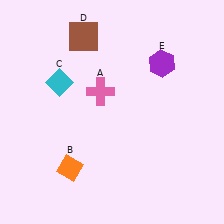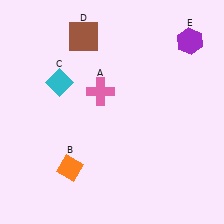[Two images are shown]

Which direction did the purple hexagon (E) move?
The purple hexagon (E) moved right.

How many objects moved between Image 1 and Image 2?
1 object moved between the two images.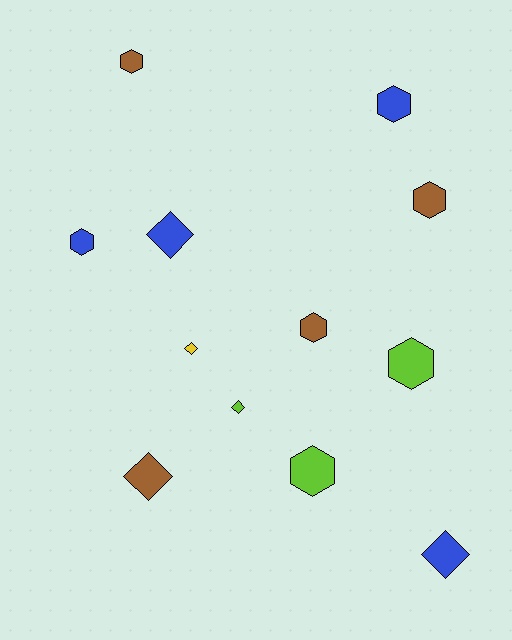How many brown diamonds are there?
There is 1 brown diamond.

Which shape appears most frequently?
Hexagon, with 7 objects.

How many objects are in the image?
There are 12 objects.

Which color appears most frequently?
Blue, with 4 objects.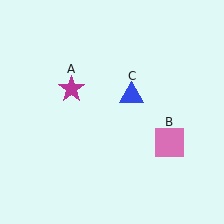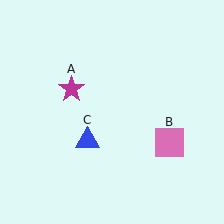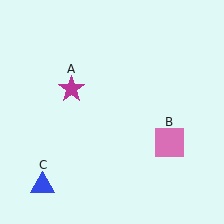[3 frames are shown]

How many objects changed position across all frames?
1 object changed position: blue triangle (object C).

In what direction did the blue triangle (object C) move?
The blue triangle (object C) moved down and to the left.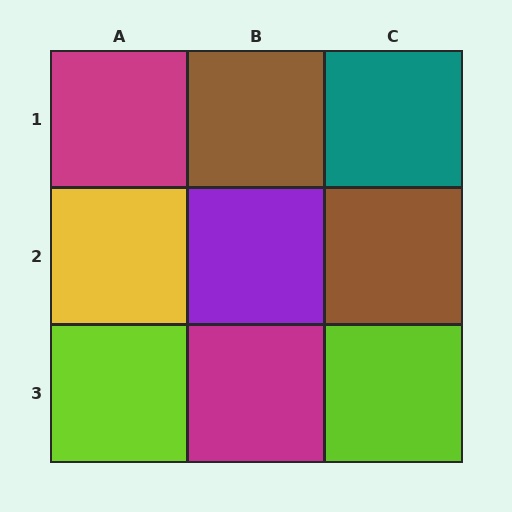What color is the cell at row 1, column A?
Magenta.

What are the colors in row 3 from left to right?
Lime, magenta, lime.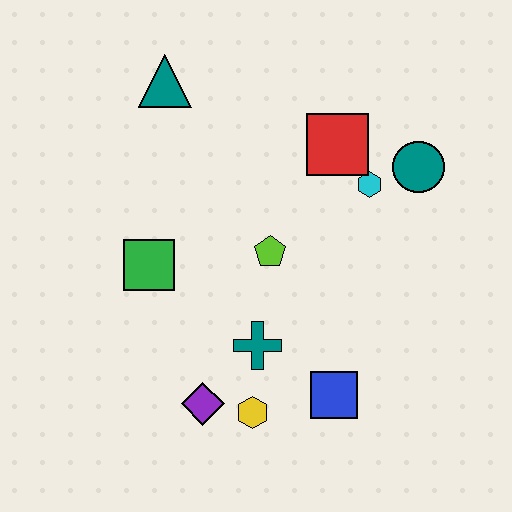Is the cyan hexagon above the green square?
Yes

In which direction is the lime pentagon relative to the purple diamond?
The lime pentagon is above the purple diamond.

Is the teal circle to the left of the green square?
No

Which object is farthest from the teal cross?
The teal triangle is farthest from the teal cross.